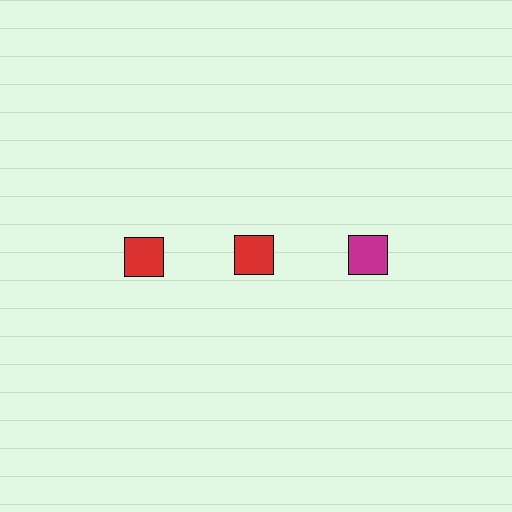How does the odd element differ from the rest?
It has a different color: magenta instead of red.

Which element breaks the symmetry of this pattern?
The magenta square in the top row, center column breaks the symmetry. All other shapes are red squares.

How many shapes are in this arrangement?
There are 3 shapes arranged in a grid pattern.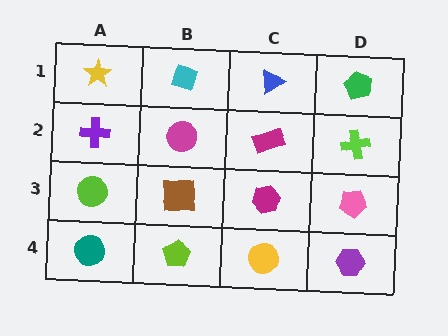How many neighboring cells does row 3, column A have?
3.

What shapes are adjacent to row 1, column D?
A lime cross (row 2, column D), a blue triangle (row 1, column C).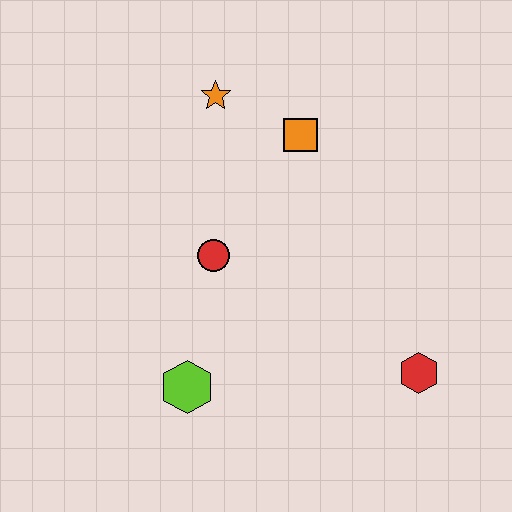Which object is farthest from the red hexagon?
The orange star is farthest from the red hexagon.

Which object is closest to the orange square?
The orange star is closest to the orange square.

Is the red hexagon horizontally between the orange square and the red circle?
No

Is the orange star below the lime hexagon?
No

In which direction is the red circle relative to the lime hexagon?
The red circle is above the lime hexagon.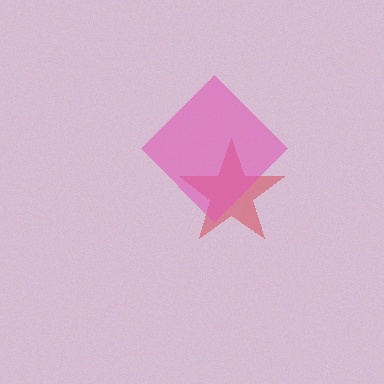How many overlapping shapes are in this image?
There are 2 overlapping shapes in the image.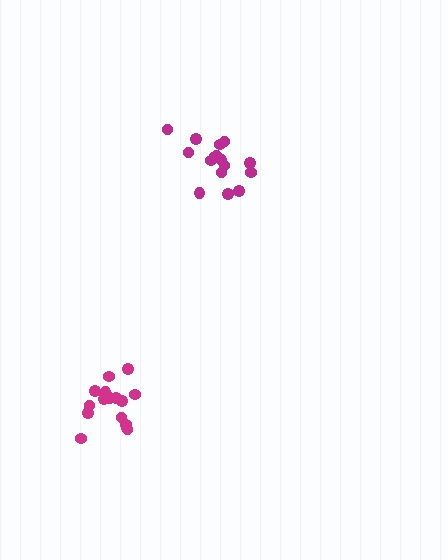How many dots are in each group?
Group 1: 16 dots, Group 2: 16 dots (32 total).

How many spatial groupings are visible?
There are 2 spatial groupings.